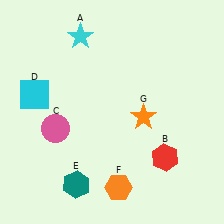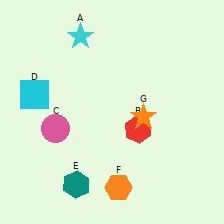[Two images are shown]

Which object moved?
The red hexagon (B) moved up.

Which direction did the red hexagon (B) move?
The red hexagon (B) moved up.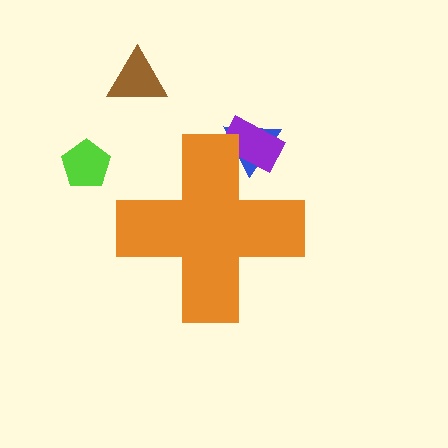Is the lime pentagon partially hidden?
No, the lime pentagon is fully visible.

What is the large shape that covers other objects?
An orange cross.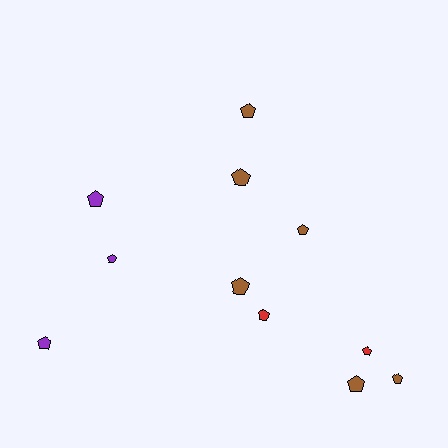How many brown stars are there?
There are no brown stars.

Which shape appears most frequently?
Pentagon, with 11 objects.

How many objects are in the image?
There are 11 objects.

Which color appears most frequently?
Brown, with 6 objects.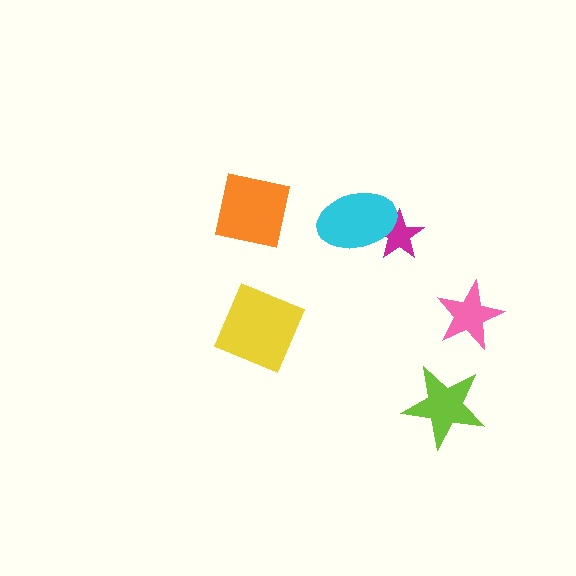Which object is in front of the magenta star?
The cyan ellipse is in front of the magenta star.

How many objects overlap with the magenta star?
1 object overlaps with the magenta star.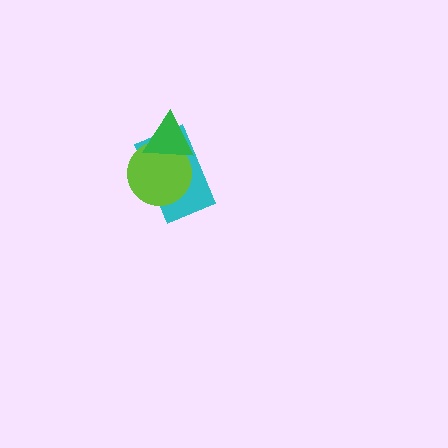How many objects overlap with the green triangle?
2 objects overlap with the green triangle.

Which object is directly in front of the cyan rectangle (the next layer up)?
The lime circle is directly in front of the cyan rectangle.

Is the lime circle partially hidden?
Yes, it is partially covered by another shape.